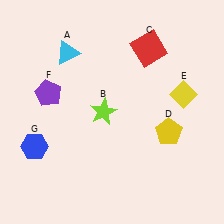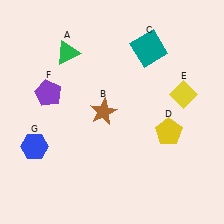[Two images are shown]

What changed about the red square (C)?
In Image 1, C is red. In Image 2, it changed to teal.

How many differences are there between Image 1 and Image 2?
There are 3 differences between the two images.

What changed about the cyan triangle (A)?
In Image 1, A is cyan. In Image 2, it changed to green.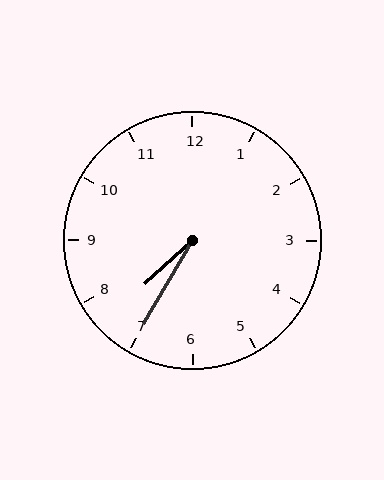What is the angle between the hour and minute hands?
Approximately 18 degrees.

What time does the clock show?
7:35.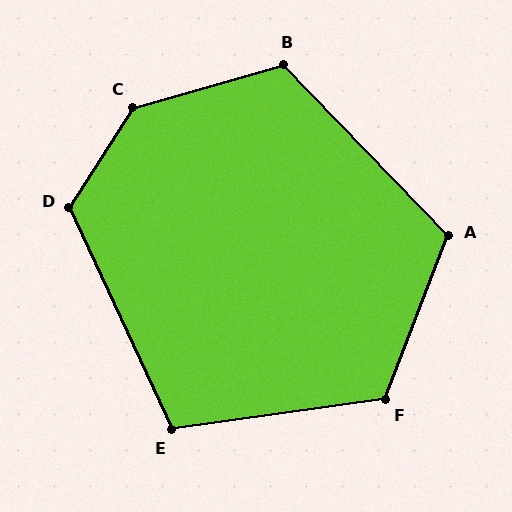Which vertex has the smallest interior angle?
E, at approximately 107 degrees.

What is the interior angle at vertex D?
Approximately 123 degrees (obtuse).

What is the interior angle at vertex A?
Approximately 115 degrees (obtuse).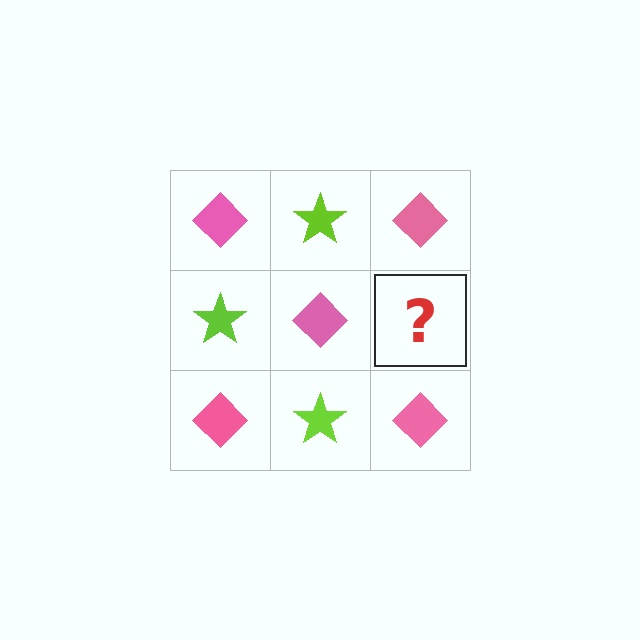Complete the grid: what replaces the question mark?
The question mark should be replaced with a lime star.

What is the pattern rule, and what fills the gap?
The rule is that it alternates pink diamond and lime star in a checkerboard pattern. The gap should be filled with a lime star.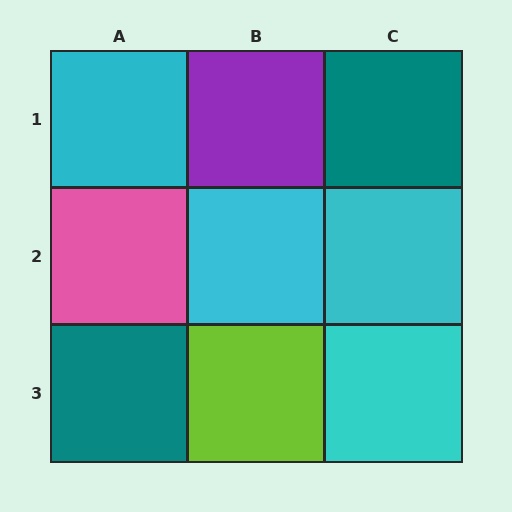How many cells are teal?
2 cells are teal.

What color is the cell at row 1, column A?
Cyan.